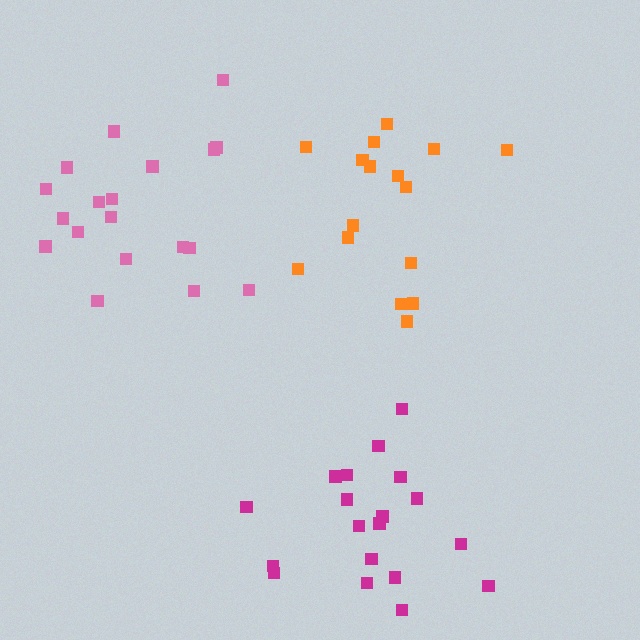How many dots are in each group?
Group 1: 16 dots, Group 2: 19 dots, Group 3: 19 dots (54 total).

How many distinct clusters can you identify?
There are 3 distinct clusters.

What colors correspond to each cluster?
The clusters are colored: orange, pink, magenta.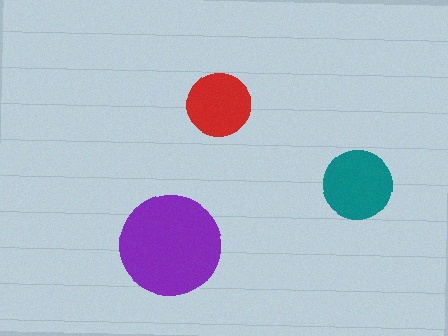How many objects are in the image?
There are 3 objects in the image.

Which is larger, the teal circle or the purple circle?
The purple one.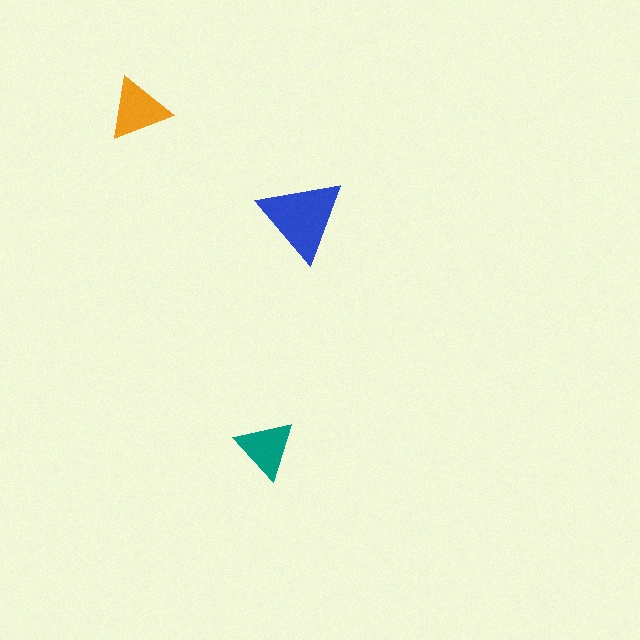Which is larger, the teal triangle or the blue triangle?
The blue one.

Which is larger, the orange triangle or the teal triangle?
The orange one.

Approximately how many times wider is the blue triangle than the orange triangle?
About 1.5 times wider.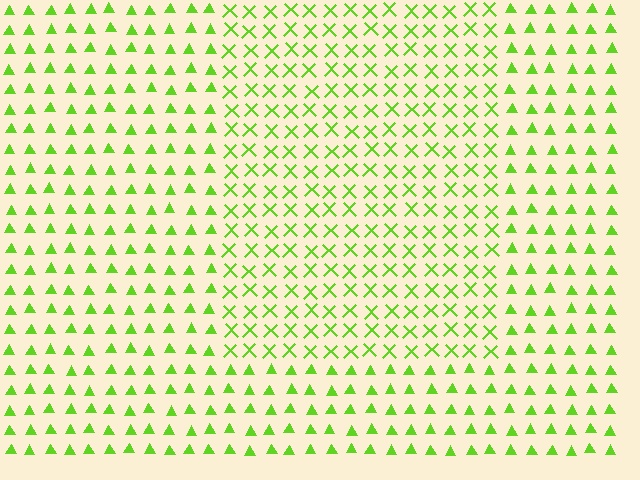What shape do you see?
I see a rectangle.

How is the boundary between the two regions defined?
The boundary is defined by a change in element shape: X marks inside vs. triangles outside. All elements share the same color and spacing.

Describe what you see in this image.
The image is filled with small lime elements arranged in a uniform grid. A rectangle-shaped region contains X marks, while the surrounding area contains triangles. The boundary is defined purely by the change in element shape.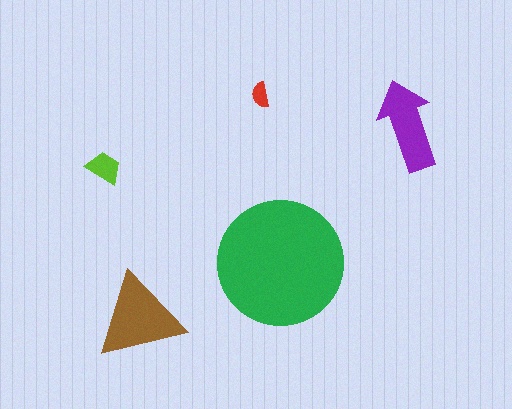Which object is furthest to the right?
The purple arrow is rightmost.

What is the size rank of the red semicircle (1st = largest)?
5th.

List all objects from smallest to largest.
The red semicircle, the lime trapezoid, the purple arrow, the brown triangle, the green circle.